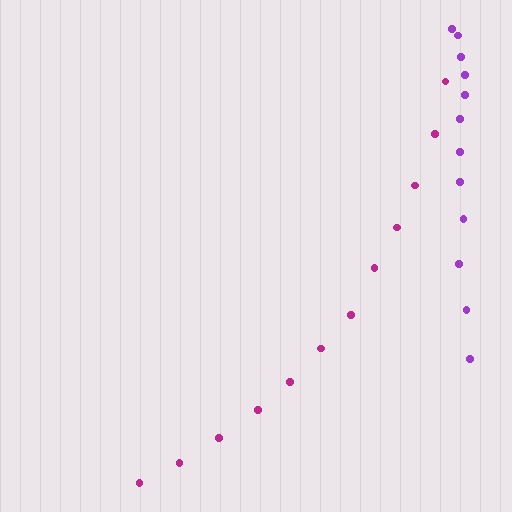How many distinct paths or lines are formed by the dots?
There are 2 distinct paths.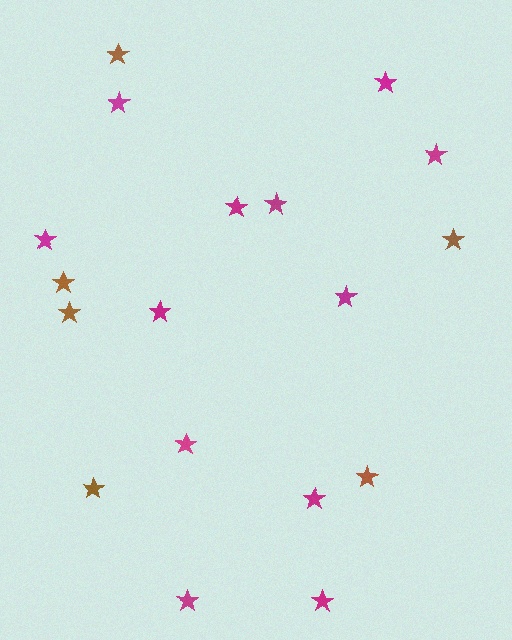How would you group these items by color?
There are 2 groups: one group of magenta stars (12) and one group of brown stars (6).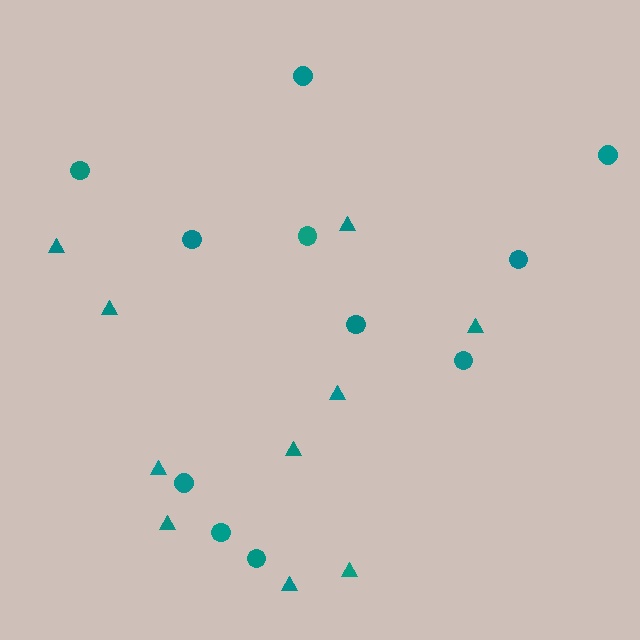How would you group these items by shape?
There are 2 groups: one group of circles (11) and one group of triangles (10).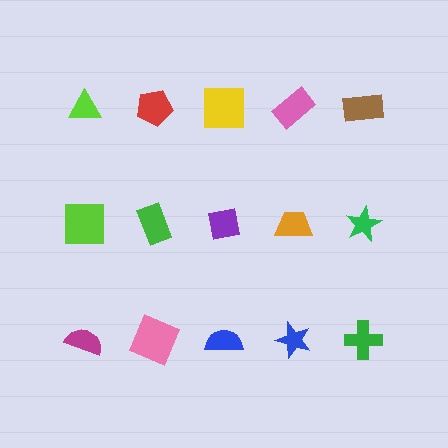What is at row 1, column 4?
A pink rectangle.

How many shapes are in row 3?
5 shapes.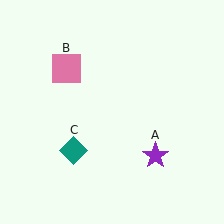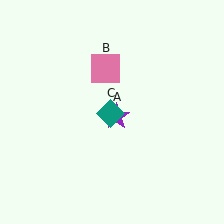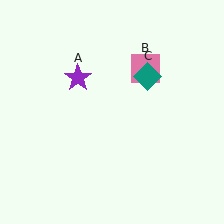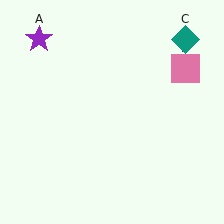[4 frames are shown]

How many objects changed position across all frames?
3 objects changed position: purple star (object A), pink square (object B), teal diamond (object C).